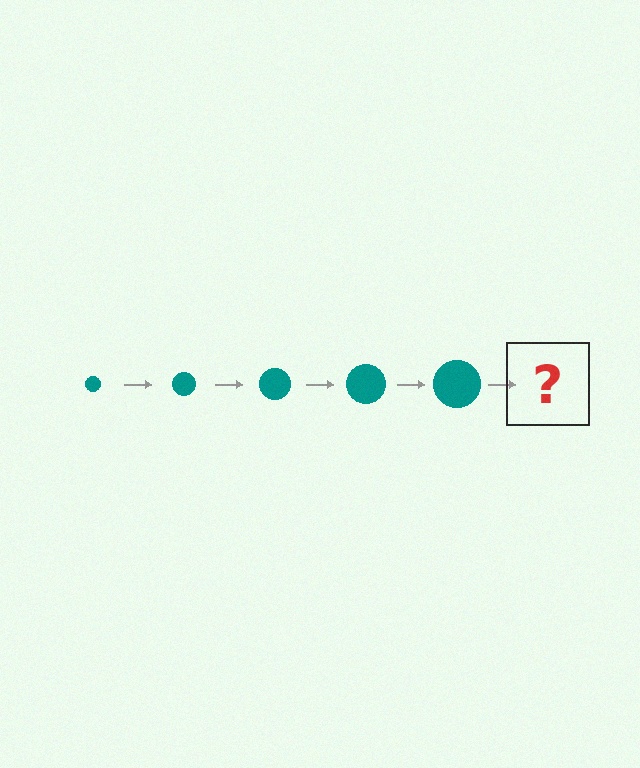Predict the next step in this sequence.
The next step is a teal circle, larger than the previous one.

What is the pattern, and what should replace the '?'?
The pattern is that the circle gets progressively larger each step. The '?' should be a teal circle, larger than the previous one.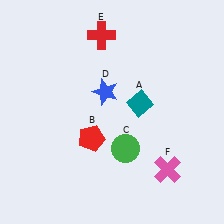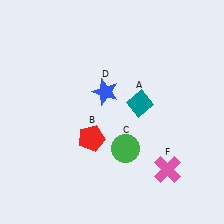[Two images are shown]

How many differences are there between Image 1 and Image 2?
There is 1 difference between the two images.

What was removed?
The red cross (E) was removed in Image 2.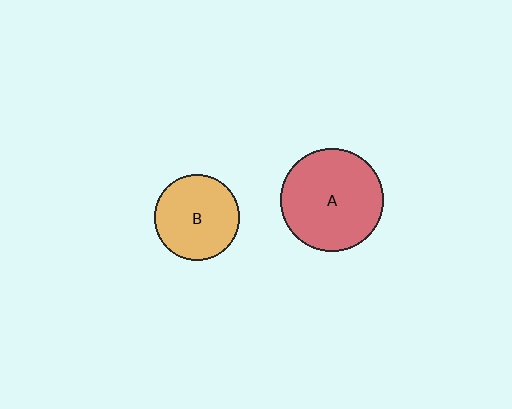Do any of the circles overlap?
No, none of the circles overlap.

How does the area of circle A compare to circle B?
Approximately 1.4 times.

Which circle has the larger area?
Circle A (red).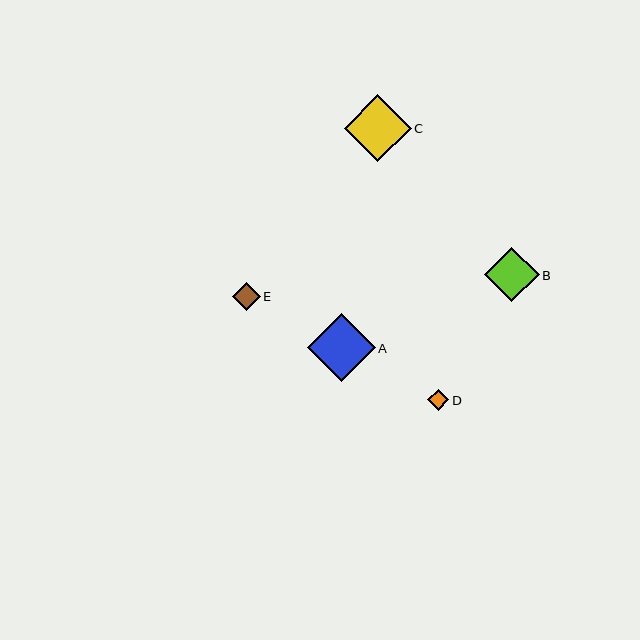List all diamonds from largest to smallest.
From largest to smallest: A, C, B, E, D.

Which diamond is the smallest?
Diamond D is the smallest with a size of approximately 21 pixels.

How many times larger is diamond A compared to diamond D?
Diamond A is approximately 3.2 times the size of diamond D.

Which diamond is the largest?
Diamond A is the largest with a size of approximately 68 pixels.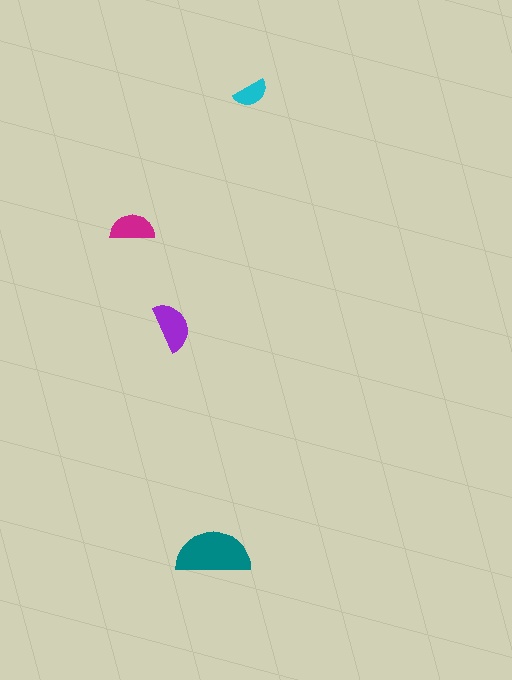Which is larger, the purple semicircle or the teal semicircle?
The teal one.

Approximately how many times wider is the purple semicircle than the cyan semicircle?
About 1.5 times wider.